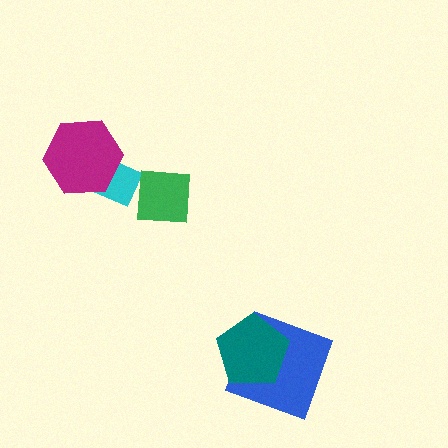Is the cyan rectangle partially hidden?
Yes, it is partially covered by another shape.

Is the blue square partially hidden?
Yes, it is partially covered by another shape.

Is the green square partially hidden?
No, no other shape covers it.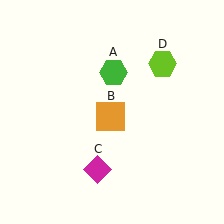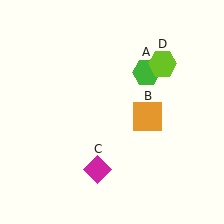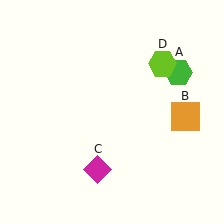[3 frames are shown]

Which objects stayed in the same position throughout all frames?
Magenta diamond (object C) and lime hexagon (object D) remained stationary.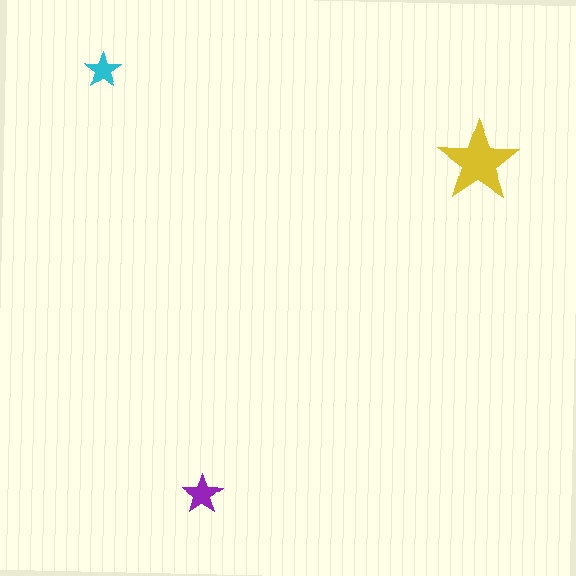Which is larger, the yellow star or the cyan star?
The yellow one.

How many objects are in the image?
There are 3 objects in the image.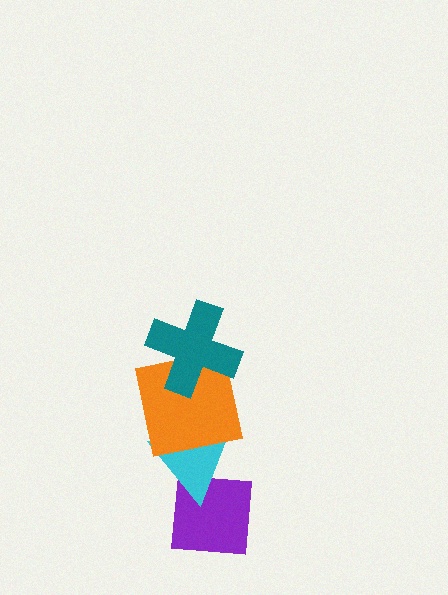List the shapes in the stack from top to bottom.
From top to bottom: the teal cross, the orange square, the cyan triangle, the purple square.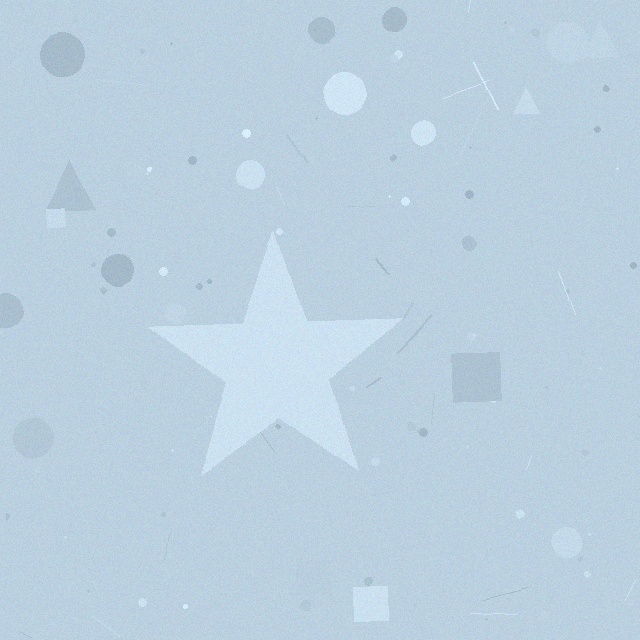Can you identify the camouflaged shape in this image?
The camouflaged shape is a star.